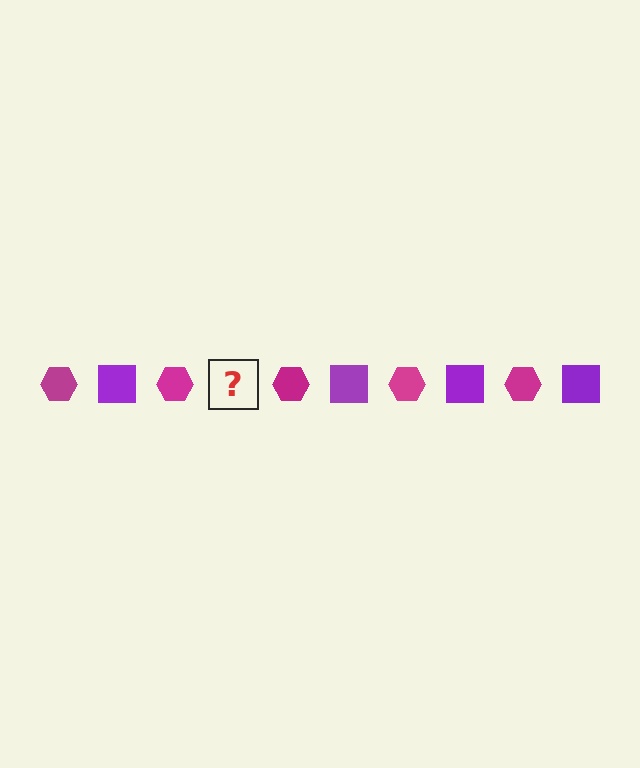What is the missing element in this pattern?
The missing element is a purple square.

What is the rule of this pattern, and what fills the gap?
The rule is that the pattern alternates between magenta hexagon and purple square. The gap should be filled with a purple square.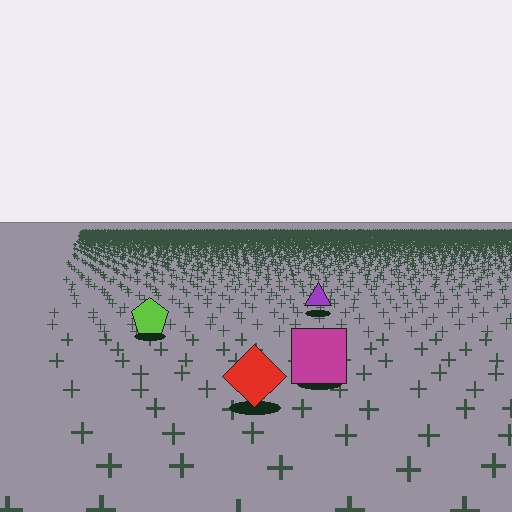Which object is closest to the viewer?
The red diamond is closest. The texture marks near it are larger and more spread out.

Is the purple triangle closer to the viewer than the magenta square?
No. The magenta square is closer — you can tell from the texture gradient: the ground texture is coarser near it.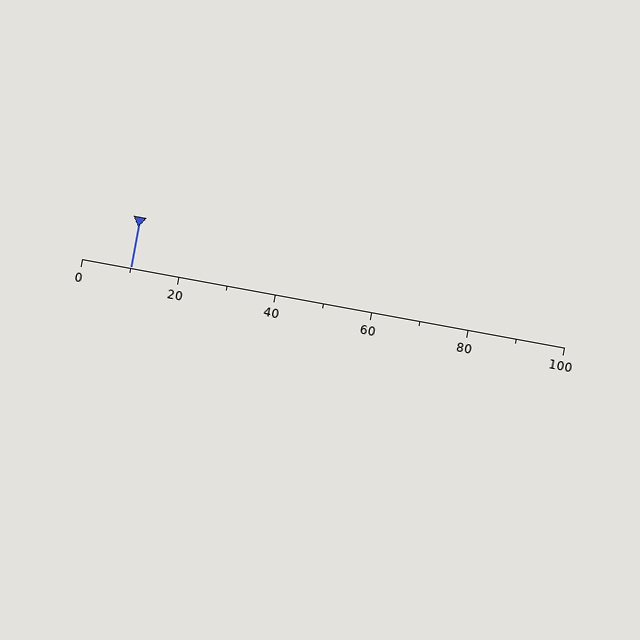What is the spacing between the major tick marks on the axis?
The major ticks are spaced 20 apart.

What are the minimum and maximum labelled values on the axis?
The axis runs from 0 to 100.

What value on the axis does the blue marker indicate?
The marker indicates approximately 10.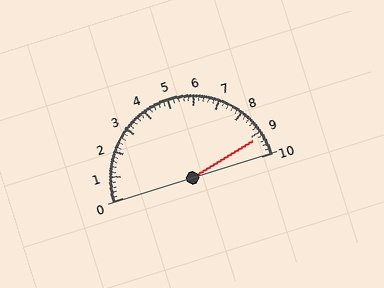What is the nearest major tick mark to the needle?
The nearest major tick mark is 9.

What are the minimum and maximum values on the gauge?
The gauge ranges from 0 to 10.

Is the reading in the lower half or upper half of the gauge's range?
The reading is in the upper half of the range (0 to 10).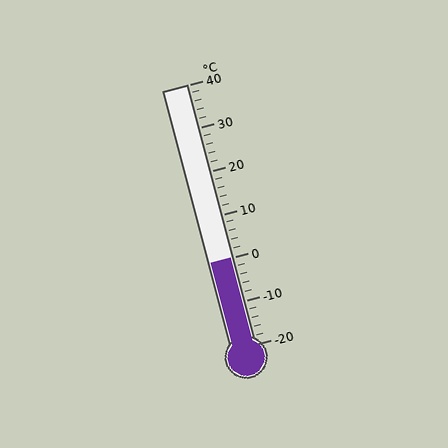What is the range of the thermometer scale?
The thermometer scale ranges from -20°C to 40°C.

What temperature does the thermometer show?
The thermometer shows approximately 0°C.